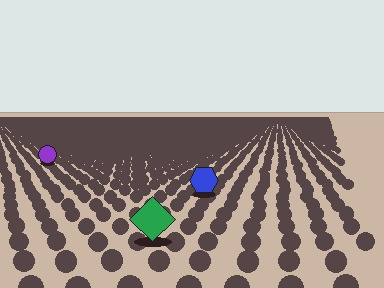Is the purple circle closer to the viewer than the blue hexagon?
No. The blue hexagon is closer — you can tell from the texture gradient: the ground texture is coarser near it.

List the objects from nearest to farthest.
From nearest to farthest: the green diamond, the blue hexagon, the purple circle.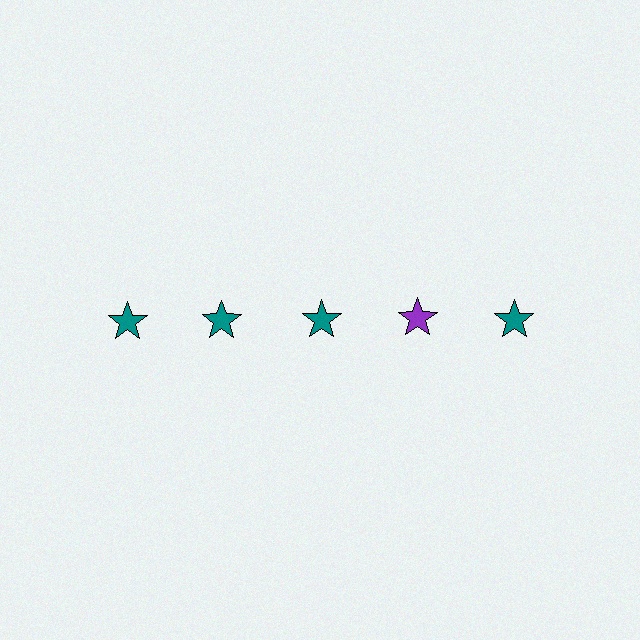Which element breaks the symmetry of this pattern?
The purple star in the top row, second from right column breaks the symmetry. All other shapes are teal stars.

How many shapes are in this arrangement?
There are 5 shapes arranged in a grid pattern.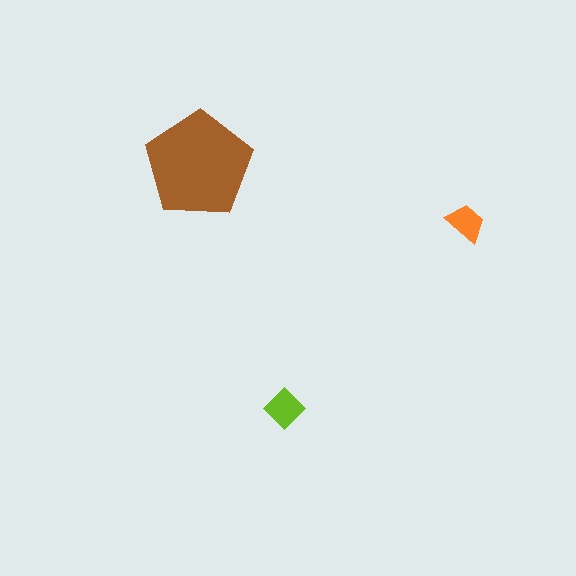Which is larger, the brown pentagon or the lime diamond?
The brown pentagon.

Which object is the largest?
The brown pentagon.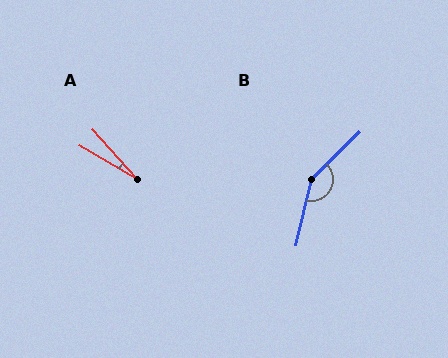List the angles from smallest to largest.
A (17°), B (147°).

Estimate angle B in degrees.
Approximately 147 degrees.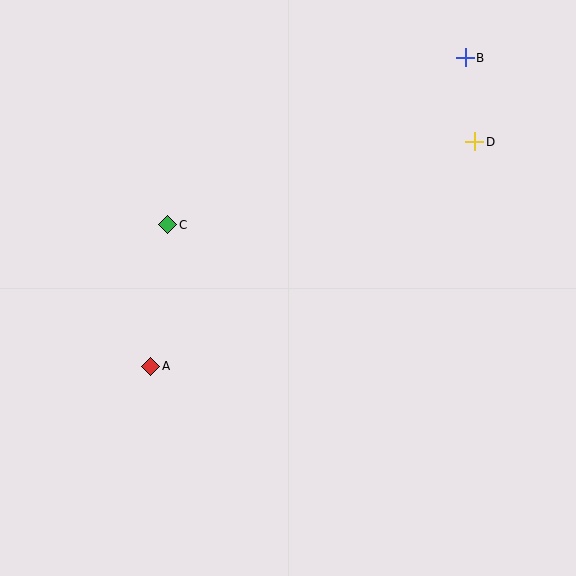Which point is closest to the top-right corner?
Point B is closest to the top-right corner.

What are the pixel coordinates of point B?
Point B is at (465, 58).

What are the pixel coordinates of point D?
Point D is at (475, 142).